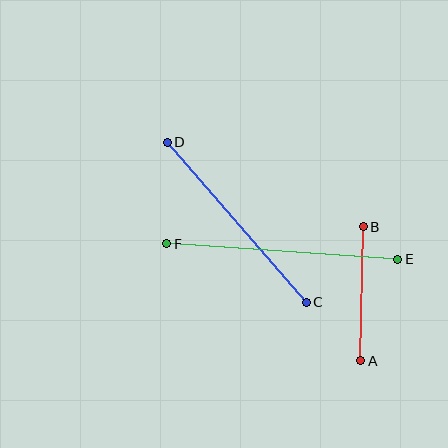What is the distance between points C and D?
The distance is approximately 212 pixels.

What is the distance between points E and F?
The distance is approximately 231 pixels.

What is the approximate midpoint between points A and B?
The midpoint is at approximately (362, 294) pixels.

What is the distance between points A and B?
The distance is approximately 134 pixels.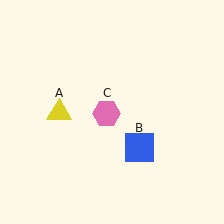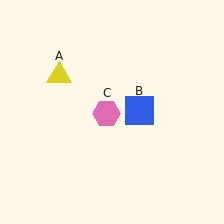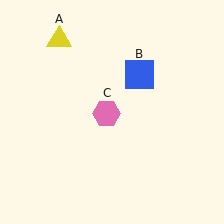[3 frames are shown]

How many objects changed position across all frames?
2 objects changed position: yellow triangle (object A), blue square (object B).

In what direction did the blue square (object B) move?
The blue square (object B) moved up.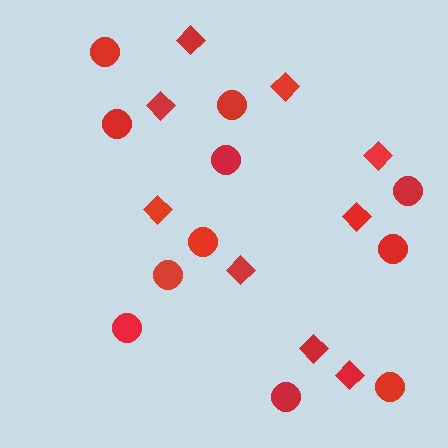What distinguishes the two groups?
There are 2 groups: one group of circles (11) and one group of diamonds (9).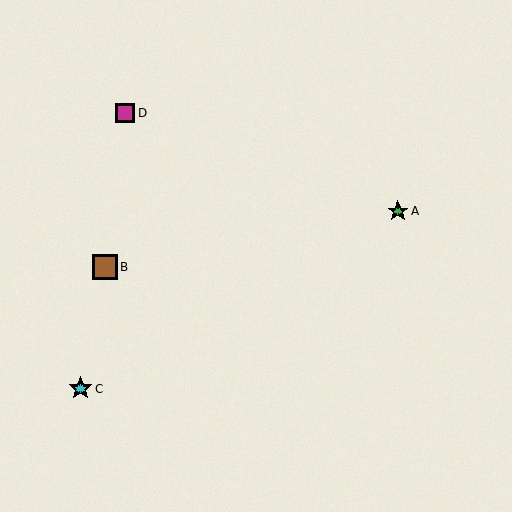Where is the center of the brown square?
The center of the brown square is at (105, 267).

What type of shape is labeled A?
Shape A is a green star.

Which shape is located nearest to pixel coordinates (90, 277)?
The brown square (labeled B) at (105, 267) is nearest to that location.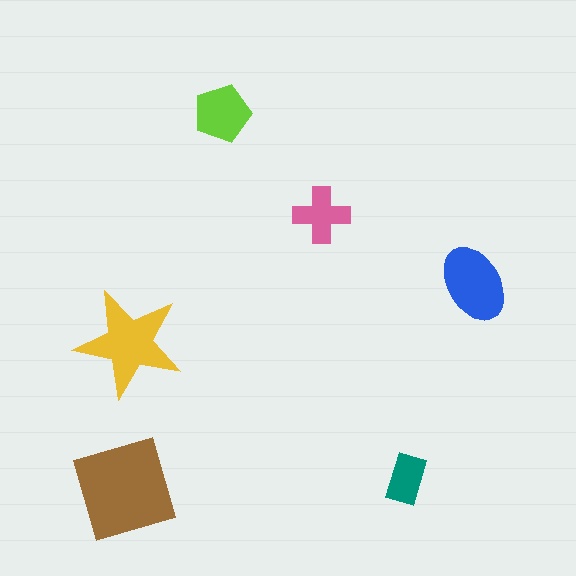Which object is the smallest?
The teal rectangle.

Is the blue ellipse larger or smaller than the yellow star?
Smaller.